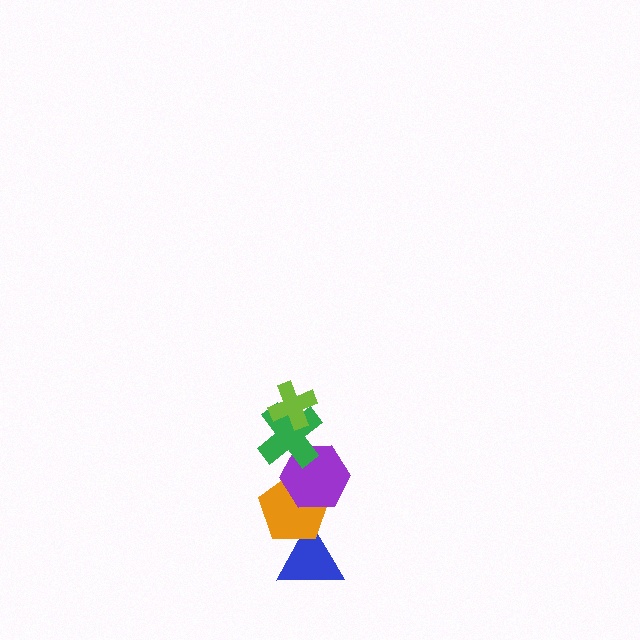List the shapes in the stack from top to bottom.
From top to bottom: the lime cross, the green cross, the purple hexagon, the orange pentagon, the blue triangle.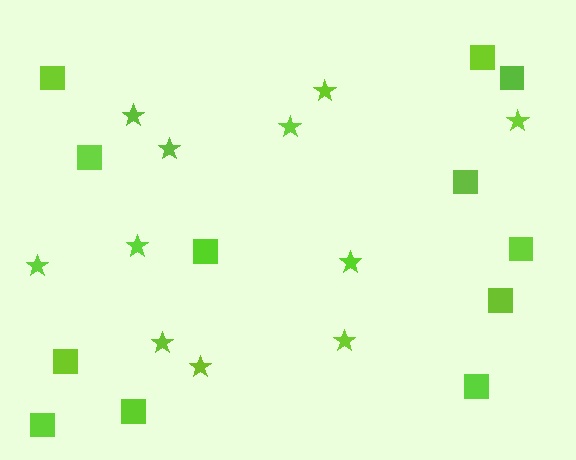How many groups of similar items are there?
There are 2 groups: one group of squares (12) and one group of stars (11).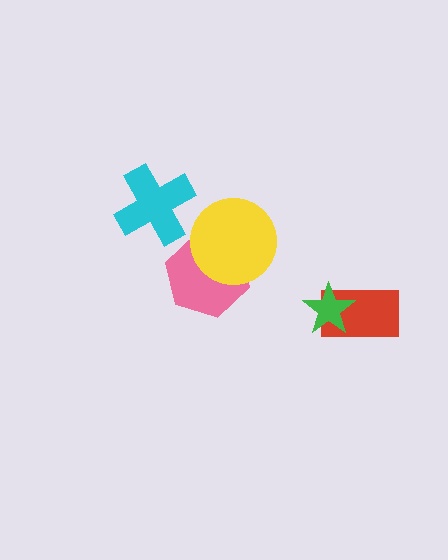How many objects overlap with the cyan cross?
0 objects overlap with the cyan cross.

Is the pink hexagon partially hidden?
Yes, it is partially covered by another shape.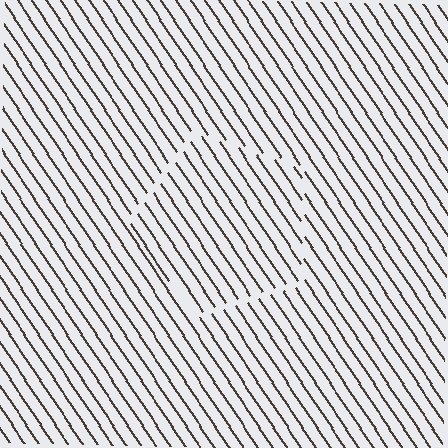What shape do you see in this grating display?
An illusory pentagon. The interior of the shape contains the same grating, shifted by half a period — the contour is defined by the phase discontinuity where line-ends from the inner and outer gratings abut.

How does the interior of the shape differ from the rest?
The interior of the shape contains the same grating, shifted by half a period — the contour is defined by the phase discontinuity where line-ends from the inner and outer gratings abut.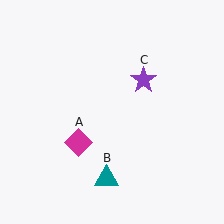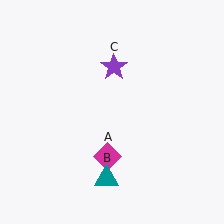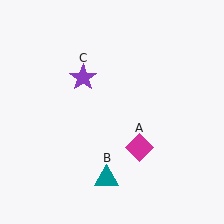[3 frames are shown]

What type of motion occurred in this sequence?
The magenta diamond (object A), purple star (object C) rotated counterclockwise around the center of the scene.